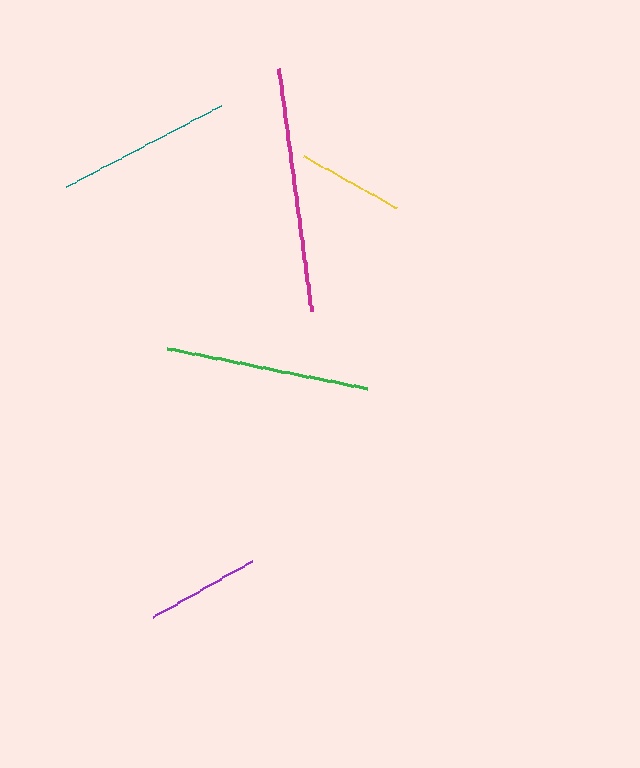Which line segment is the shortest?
The yellow line is the shortest at approximately 107 pixels.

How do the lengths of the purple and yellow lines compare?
The purple and yellow lines are approximately the same length.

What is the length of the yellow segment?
The yellow segment is approximately 107 pixels long.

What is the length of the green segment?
The green segment is approximately 203 pixels long.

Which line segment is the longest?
The magenta line is the longest at approximately 245 pixels.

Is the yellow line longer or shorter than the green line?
The green line is longer than the yellow line.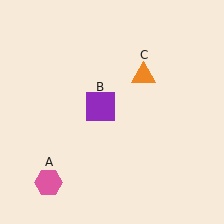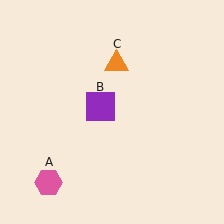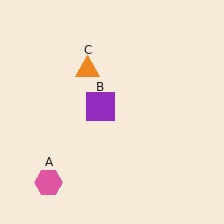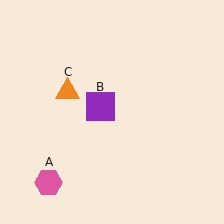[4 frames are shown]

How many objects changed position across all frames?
1 object changed position: orange triangle (object C).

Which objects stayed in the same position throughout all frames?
Pink hexagon (object A) and purple square (object B) remained stationary.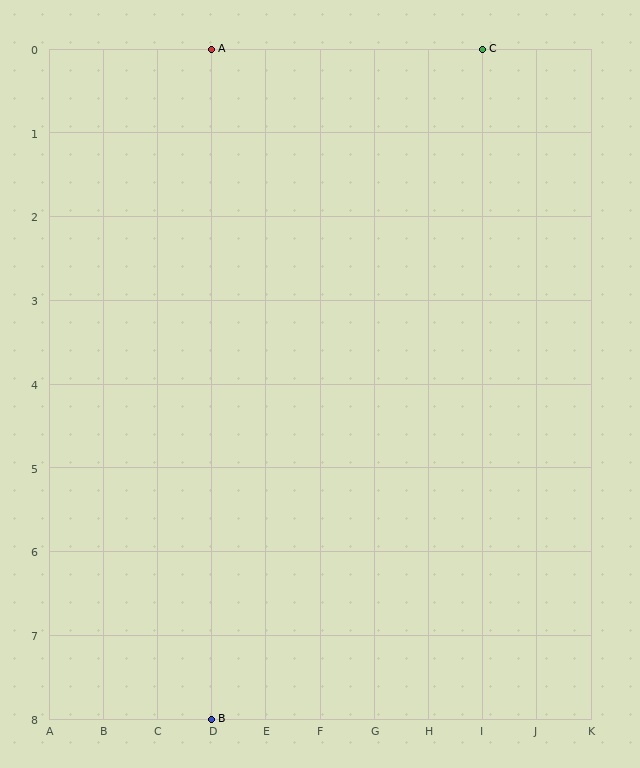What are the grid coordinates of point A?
Point A is at grid coordinates (D, 0).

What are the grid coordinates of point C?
Point C is at grid coordinates (I, 0).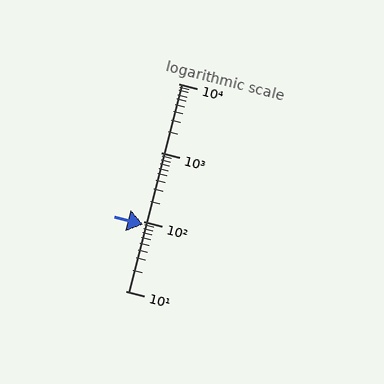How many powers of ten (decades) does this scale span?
The scale spans 3 decades, from 10 to 10000.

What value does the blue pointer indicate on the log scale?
The pointer indicates approximately 90.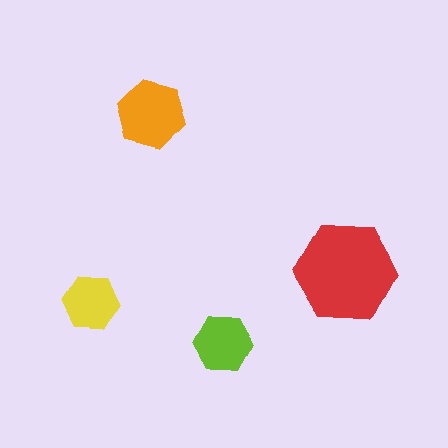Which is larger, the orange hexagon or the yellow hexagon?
The orange one.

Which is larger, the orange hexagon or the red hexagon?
The red one.